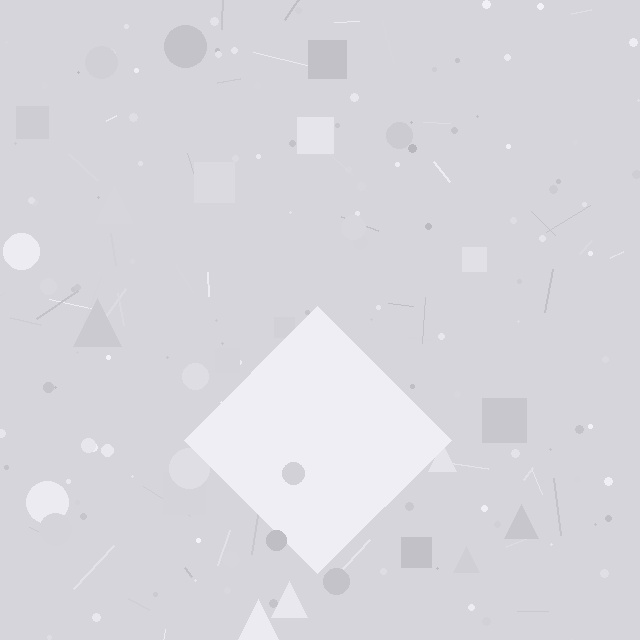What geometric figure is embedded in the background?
A diamond is embedded in the background.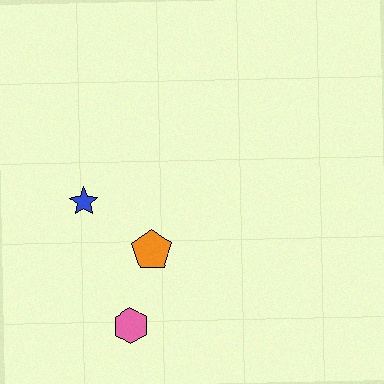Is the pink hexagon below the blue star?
Yes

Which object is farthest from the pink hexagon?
The blue star is farthest from the pink hexagon.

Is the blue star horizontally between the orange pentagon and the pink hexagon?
No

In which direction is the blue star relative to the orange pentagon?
The blue star is to the left of the orange pentagon.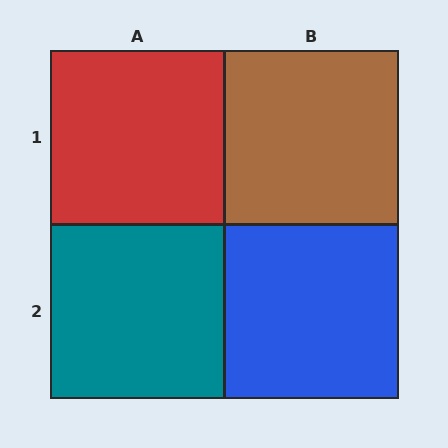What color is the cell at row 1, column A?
Red.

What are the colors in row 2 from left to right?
Teal, blue.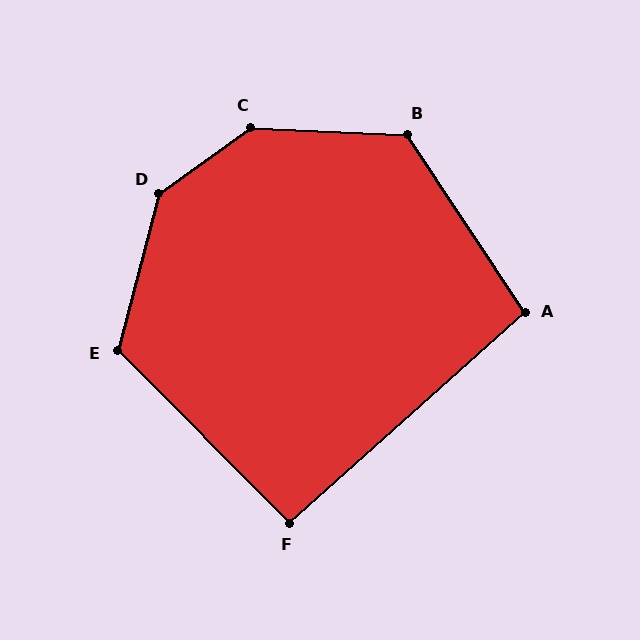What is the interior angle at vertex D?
Approximately 141 degrees (obtuse).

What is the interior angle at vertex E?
Approximately 120 degrees (obtuse).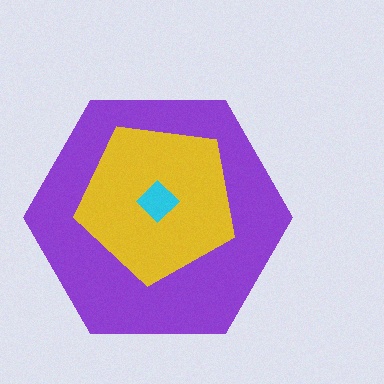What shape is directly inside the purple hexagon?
The yellow pentagon.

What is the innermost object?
The cyan diamond.